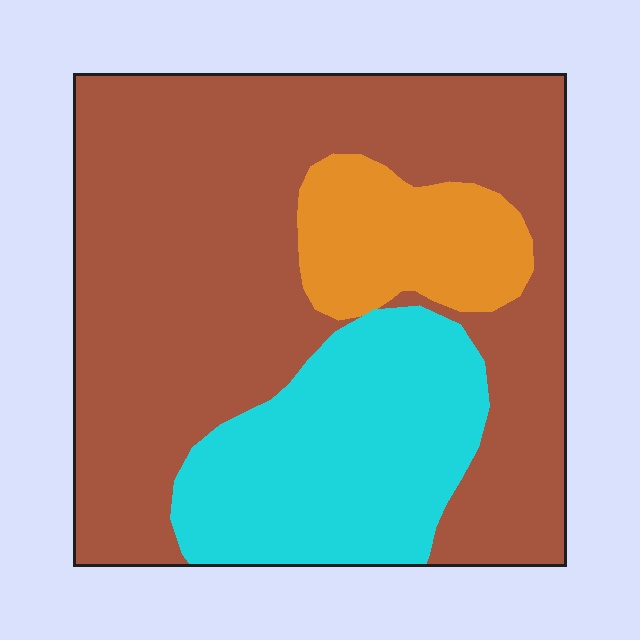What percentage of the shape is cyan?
Cyan covers about 25% of the shape.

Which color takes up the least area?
Orange, at roughly 10%.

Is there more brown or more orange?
Brown.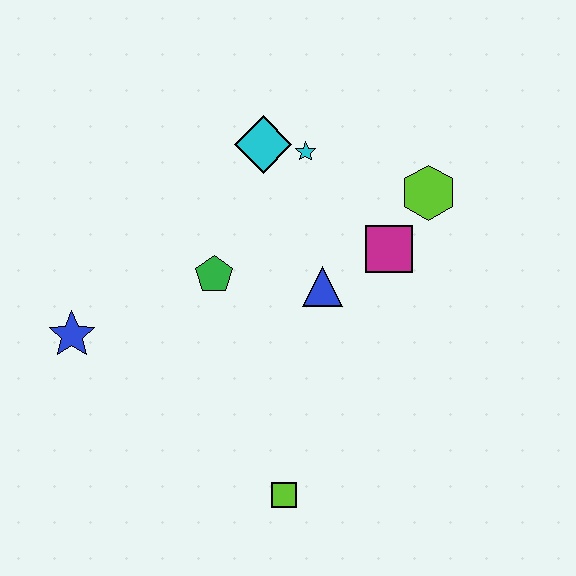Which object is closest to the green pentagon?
The blue triangle is closest to the green pentagon.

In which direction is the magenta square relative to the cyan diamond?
The magenta square is to the right of the cyan diamond.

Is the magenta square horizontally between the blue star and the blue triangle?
No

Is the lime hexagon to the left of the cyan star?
No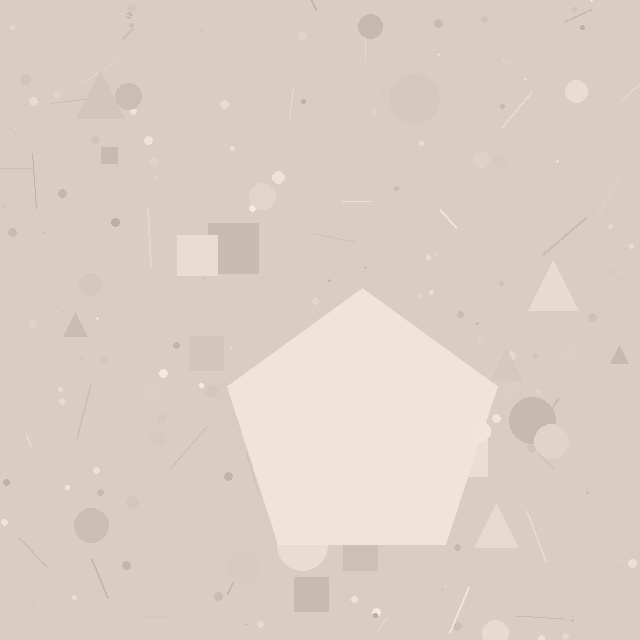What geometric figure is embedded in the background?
A pentagon is embedded in the background.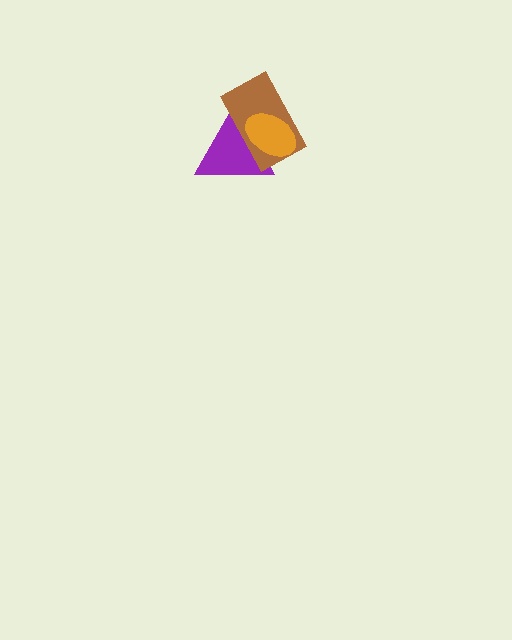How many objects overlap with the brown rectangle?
2 objects overlap with the brown rectangle.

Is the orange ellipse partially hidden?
No, no other shape covers it.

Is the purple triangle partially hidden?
Yes, it is partially covered by another shape.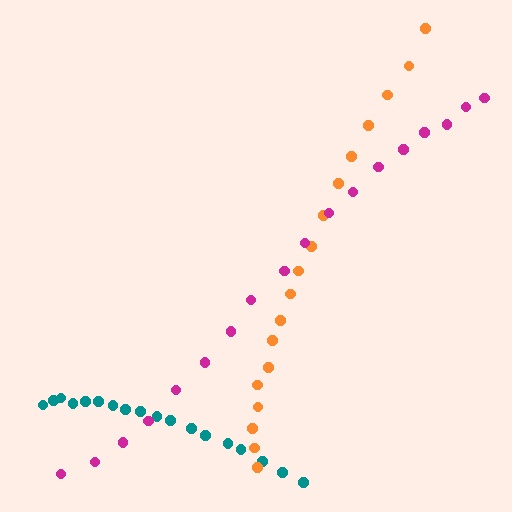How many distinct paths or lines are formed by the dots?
There are 3 distinct paths.